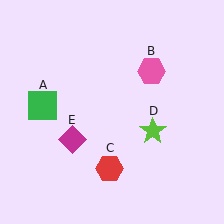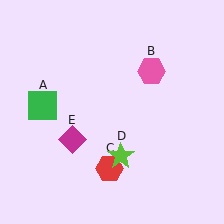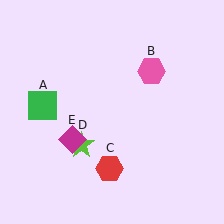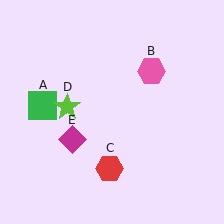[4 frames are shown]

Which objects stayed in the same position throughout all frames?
Green square (object A) and pink hexagon (object B) and red hexagon (object C) and magenta diamond (object E) remained stationary.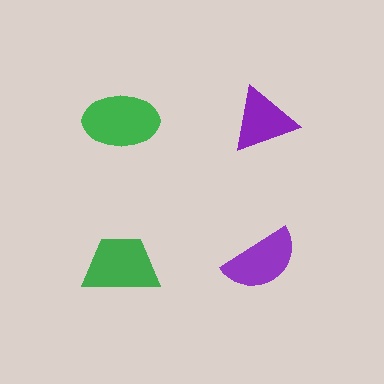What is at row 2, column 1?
A green trapezoid.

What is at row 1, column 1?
A green ellipse.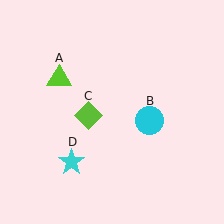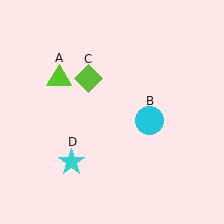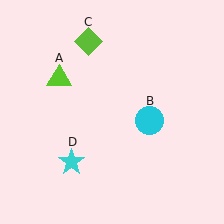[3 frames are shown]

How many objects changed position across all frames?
1 object changed position: lime diamond (object C).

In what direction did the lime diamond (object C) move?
The lime diamond (object C) moved up.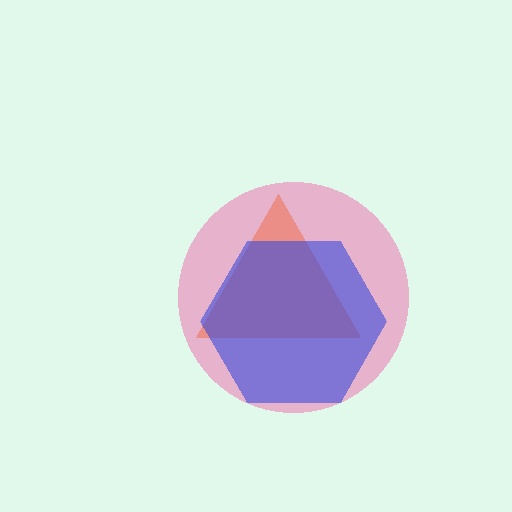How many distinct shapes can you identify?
There are 3 distinct shapes: an orange triangle, a pink circle, a blue hexagon.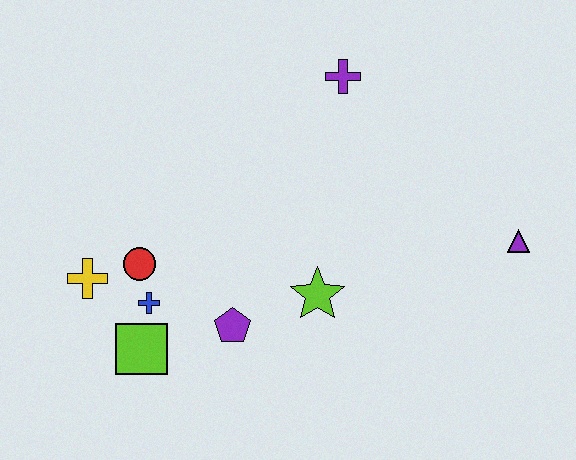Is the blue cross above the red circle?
No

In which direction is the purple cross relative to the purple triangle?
The purple cross is to the left of the purple triangle.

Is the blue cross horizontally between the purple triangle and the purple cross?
No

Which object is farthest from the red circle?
The purple triangle is farthest from the red circle.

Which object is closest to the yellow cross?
The red circle is closest to the yellow cross.